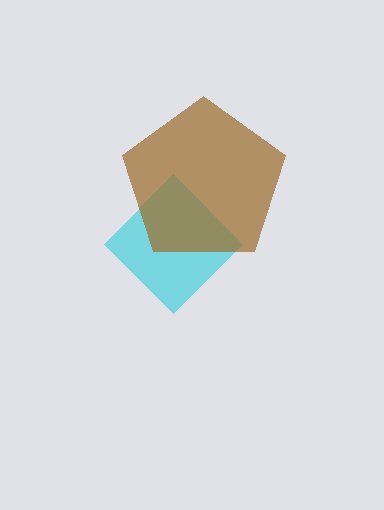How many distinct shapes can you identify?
There are 2 distinct shapes: a cyan diamond, a brown pentagon.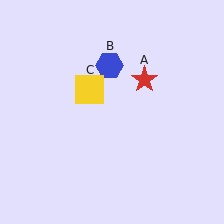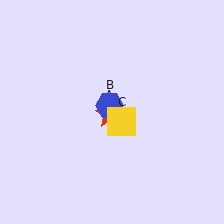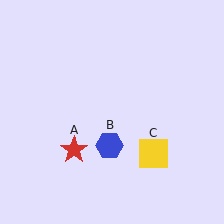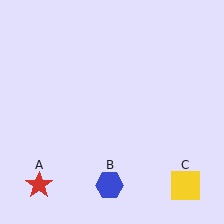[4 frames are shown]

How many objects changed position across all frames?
3 objects changed position: red star (object A), blue hexagon (object B), yellow square (object C).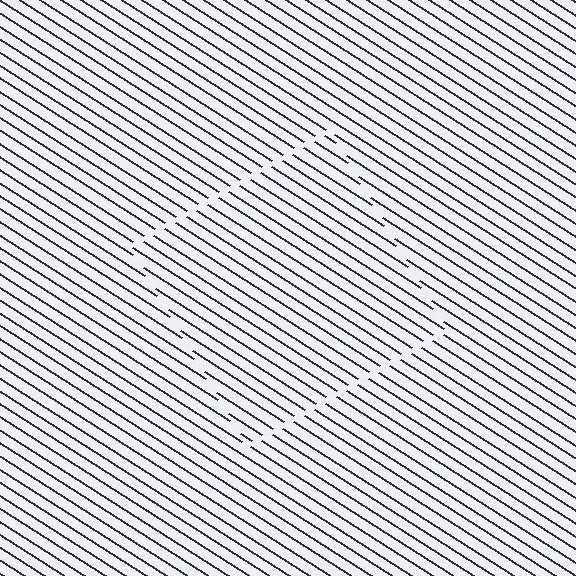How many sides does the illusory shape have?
4 sides — the line-ends trace a square.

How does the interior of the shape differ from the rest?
The interior of the shape contains the same grating, shifted by half a period — the contour is defined by the phase discontinuity where line-ends from the inner and outer gratings abut.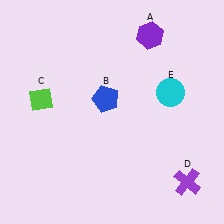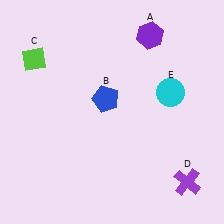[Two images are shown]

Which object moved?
The lime diamond (C) moved up.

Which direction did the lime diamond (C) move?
The lime diamond (C) moved up.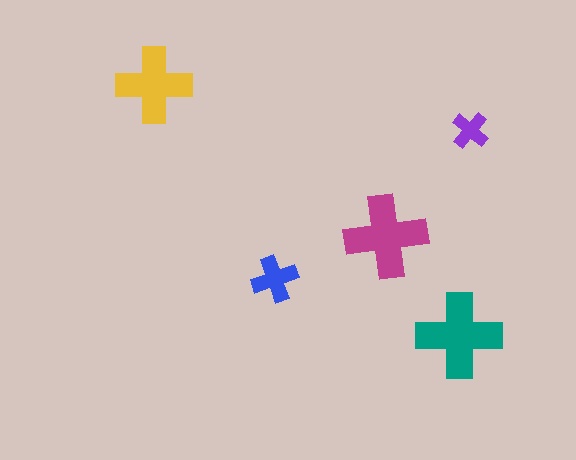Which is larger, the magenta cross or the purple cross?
The magenta one.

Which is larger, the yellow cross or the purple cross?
The yellow one.